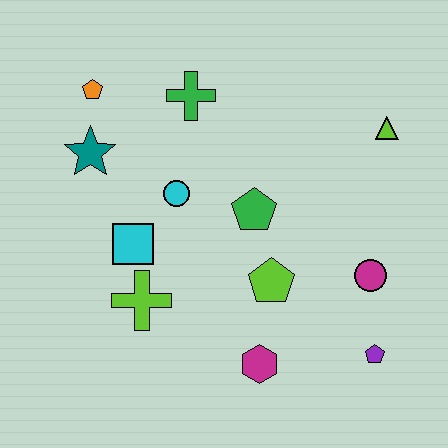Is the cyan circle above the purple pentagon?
Yes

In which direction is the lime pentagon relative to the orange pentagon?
The lime pentagon is below the orange pentagon.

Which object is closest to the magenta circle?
The purple pentagon is closest to the magenta circle.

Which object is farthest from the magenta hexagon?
The orange pentagon is farthest from the magenta hexagon.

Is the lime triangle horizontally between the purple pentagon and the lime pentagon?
No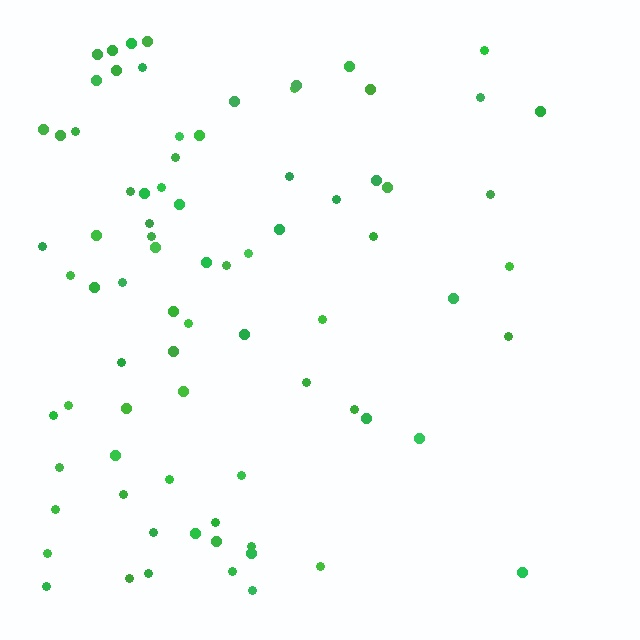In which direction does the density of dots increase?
From right to left, with the left side densest.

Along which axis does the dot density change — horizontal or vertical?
Horizontal.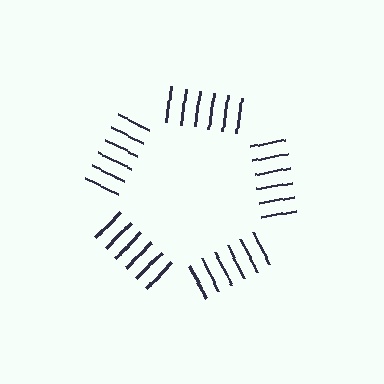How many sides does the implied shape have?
5 sides — the line-ends trace a pentagon.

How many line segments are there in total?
30 — 6 along each of the 5 edges.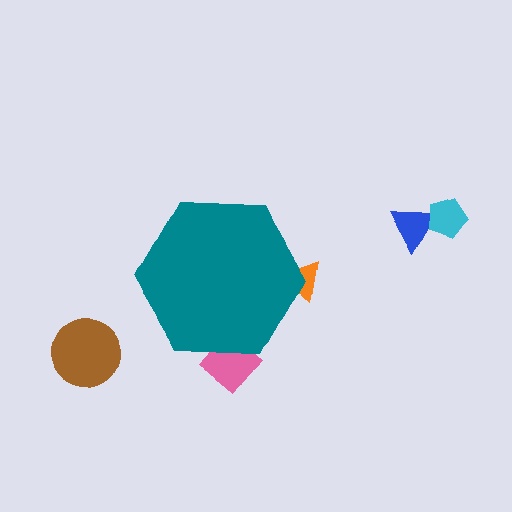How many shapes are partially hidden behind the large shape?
2 shapes are partially hidden.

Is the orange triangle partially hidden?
Yes, the orange triangle is partially hidden behind the teal hexagon.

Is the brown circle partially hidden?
No, the brown circle is fully visible.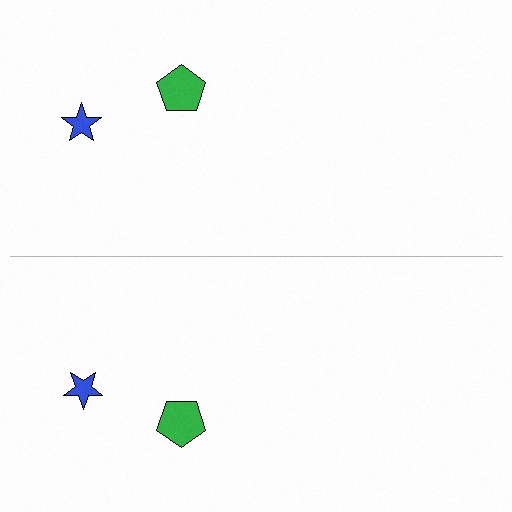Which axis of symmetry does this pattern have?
The pattern has a horizontal axis of symmetry running through the center of the image.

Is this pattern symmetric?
Yes, this pattern has bilateral (reflection) symmetry.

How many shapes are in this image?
There are 4 shapes in this image.